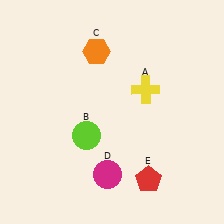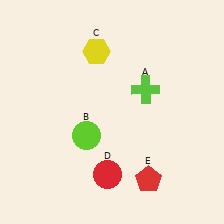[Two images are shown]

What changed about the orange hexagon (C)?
In Image 1, C is orange. In Image 2, it changed to yellow.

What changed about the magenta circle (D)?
In Image 1, D is magenta. In Image 2, it changed to red.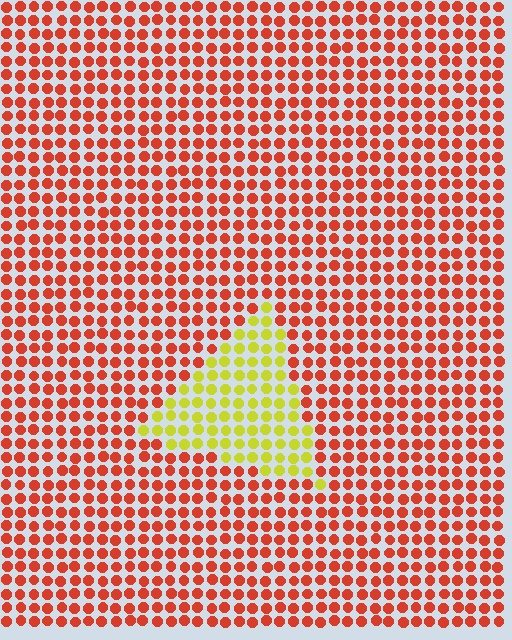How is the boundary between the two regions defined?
The boundary is defined purely by a slight shift in hue (about 60 degrees). Spacing, size, and orientation are identical on both sides.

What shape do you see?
I see a triangle.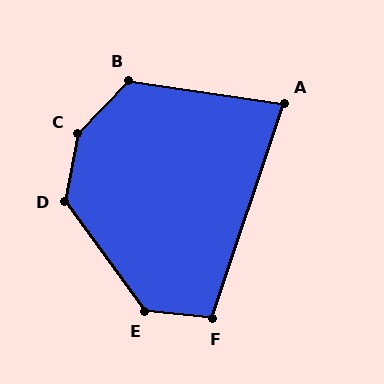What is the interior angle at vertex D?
Approximately 132 degrees (obtuse).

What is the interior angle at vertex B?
Approximately 126 degrees (obtuse).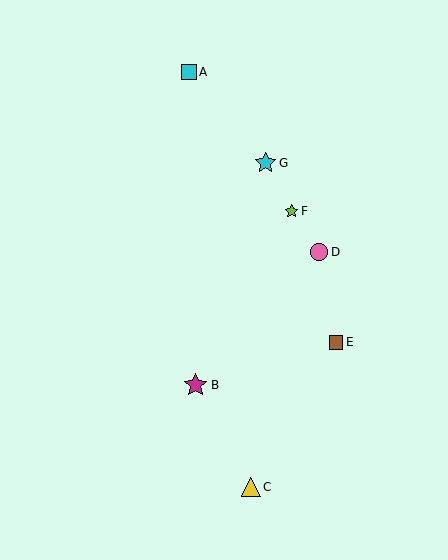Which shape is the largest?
The magenta star (labeled B) is the largest.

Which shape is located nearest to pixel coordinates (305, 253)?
The pink circle (labeled D) at (319, 252) is nearest to that location.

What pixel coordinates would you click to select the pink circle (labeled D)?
Click at (319, 252) to select the pink circle D.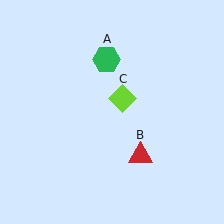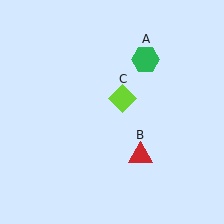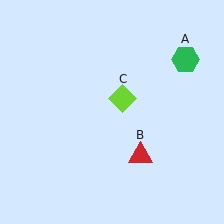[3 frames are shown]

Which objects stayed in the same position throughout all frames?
Red triangle (object B) and lime diamond (object C) remained stationary.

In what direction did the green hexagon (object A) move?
The green hexagon (object A) moved right.